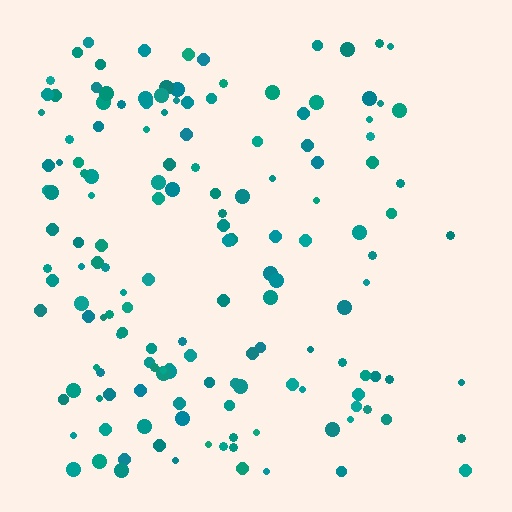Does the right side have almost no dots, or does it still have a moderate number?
Still a moderate number, just noticeably fewer than the left.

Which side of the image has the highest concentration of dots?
The left.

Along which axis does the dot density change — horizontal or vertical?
Horizontal.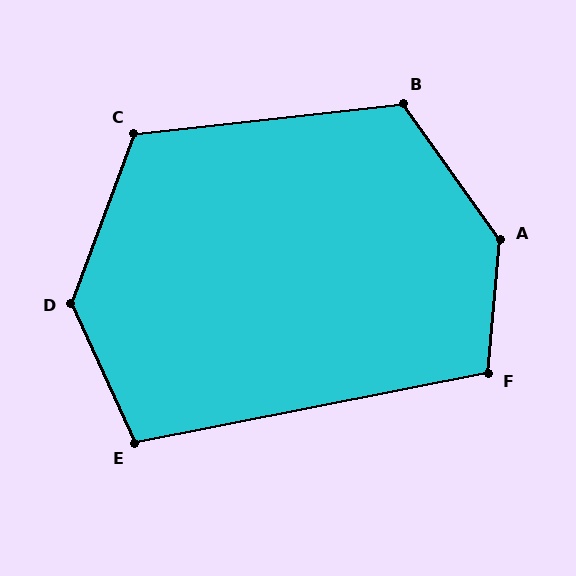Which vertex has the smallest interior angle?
E, at approximately 104 degrees.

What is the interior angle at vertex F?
Approximately 106 degrees (obtuse).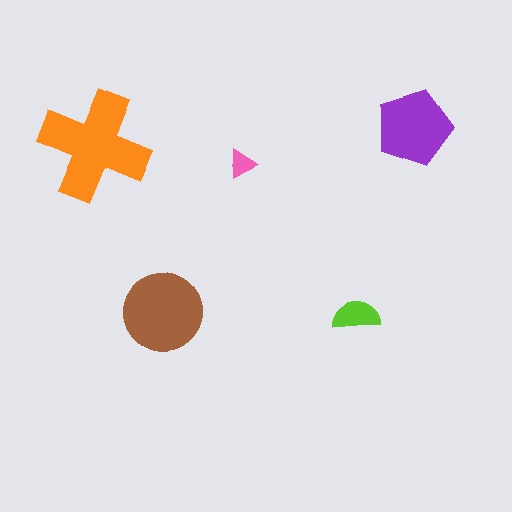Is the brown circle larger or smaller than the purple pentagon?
Larger.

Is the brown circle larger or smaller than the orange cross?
Smaller.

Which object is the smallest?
The pink triangle.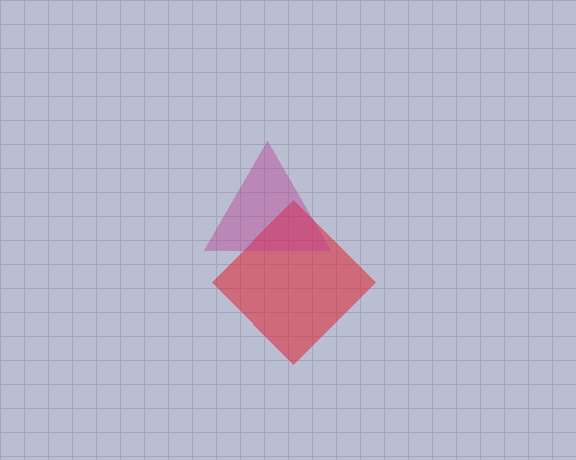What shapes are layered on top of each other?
The layered shapes are: a red diamond, a magenta triangle.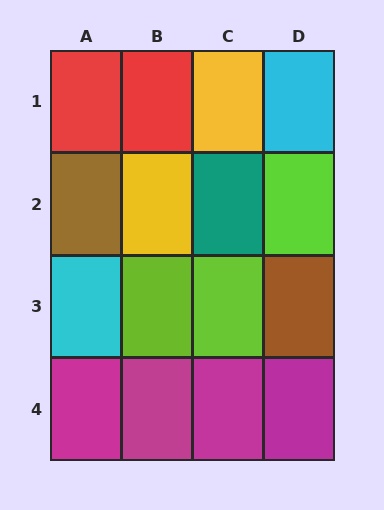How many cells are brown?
2 cells are brown.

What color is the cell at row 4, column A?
Magenta.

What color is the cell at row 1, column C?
Yellow.